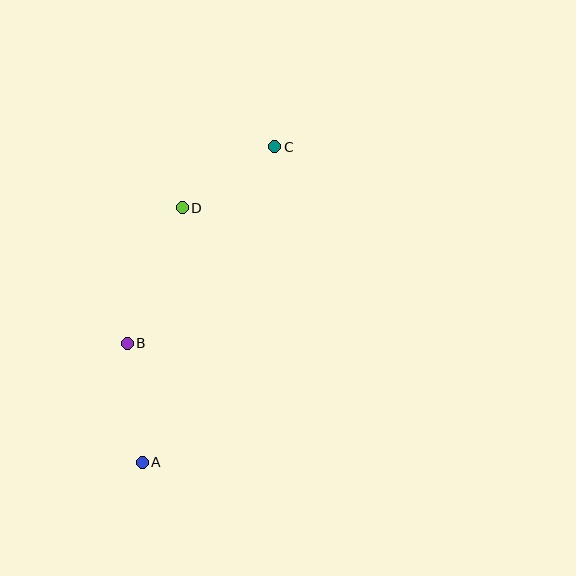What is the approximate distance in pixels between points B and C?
The distance between B and C is approximately 245 pixels.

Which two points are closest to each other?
Points C and D are closest to each other.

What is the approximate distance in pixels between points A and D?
The distance between A and D is approximately 258 pixels.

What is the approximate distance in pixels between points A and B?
The distance between A and B is approximately 120 pixels.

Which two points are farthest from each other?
Points A and C are farthest from each other.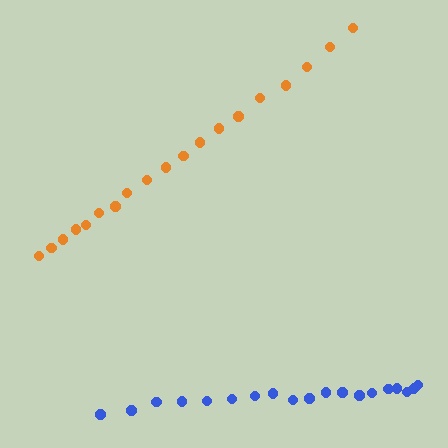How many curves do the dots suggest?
There are 2 distinct paths.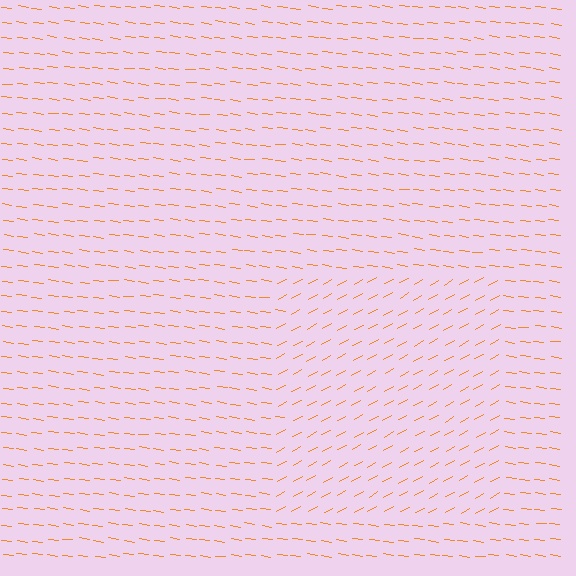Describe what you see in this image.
The image is filled with small orange line segments. A rectangle region in the image has lines oriented differently from the surrounding lines, creating a visible texture boundary.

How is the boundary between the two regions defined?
The boundary is defined purely by a change in line orientation (approximately 36 degrees difference). All lines are the same color and thickness.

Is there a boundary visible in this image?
Yes, there is a texture boundary formed by a change in line orientation.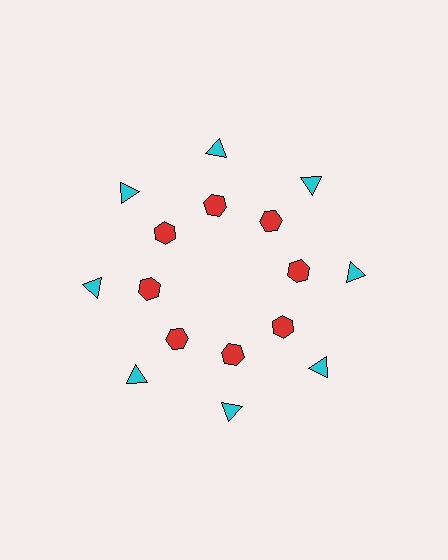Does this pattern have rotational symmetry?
Yes, this pattern has 8-fold rotational symmetry. It looks the same after rotating 45 degrees around the center.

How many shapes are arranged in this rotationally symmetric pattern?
There are 16 shapes, arranged in 8 groups of 2.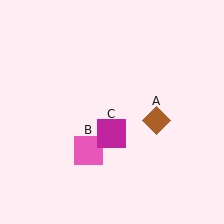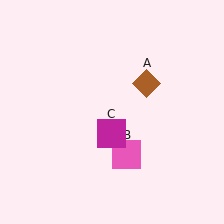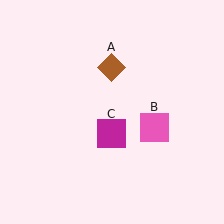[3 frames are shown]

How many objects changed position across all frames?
2 objects changed position: brown diamond (object A), pink square (object B).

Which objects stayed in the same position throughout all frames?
Magenta square (object C) remained stationary.